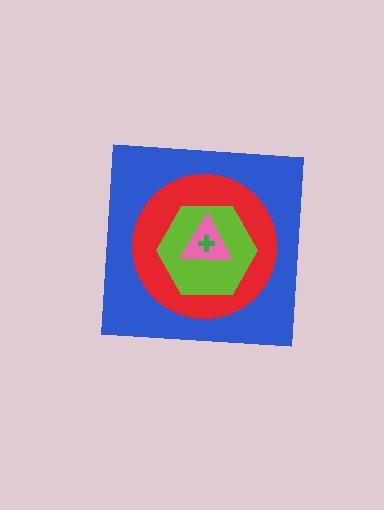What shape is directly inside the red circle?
The lime hexagon.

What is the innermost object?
The green cross.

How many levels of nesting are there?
5.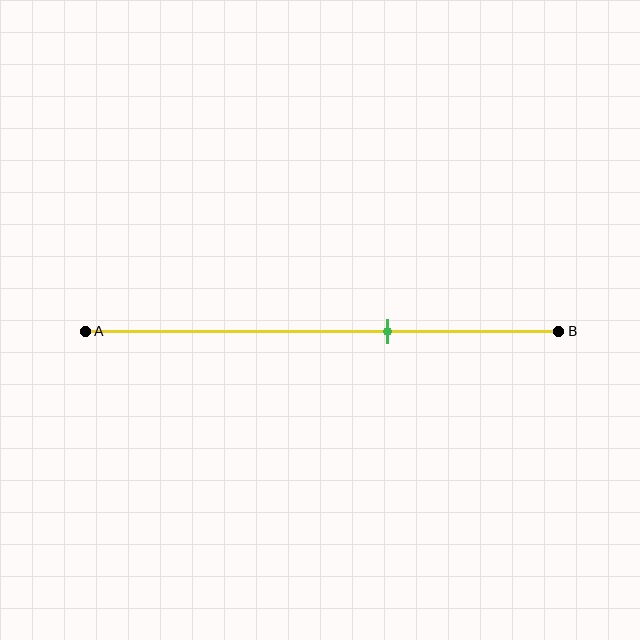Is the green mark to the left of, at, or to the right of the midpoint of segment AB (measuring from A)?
The green mark is to the right of the midpoint of segment AB.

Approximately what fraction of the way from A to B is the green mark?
The green mark is approximately 65% of the way from A to B.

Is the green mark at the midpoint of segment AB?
No, the mark is at about 65% from A, not at the 50% midpoint.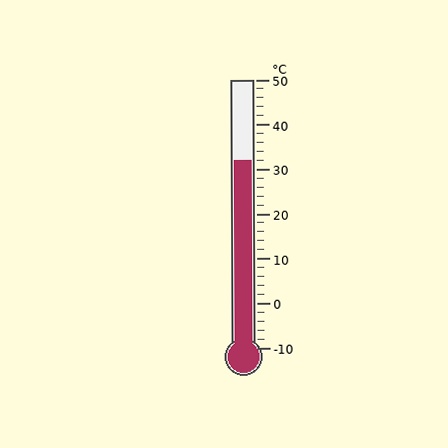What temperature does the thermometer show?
The thermometer shows approximately 32°C.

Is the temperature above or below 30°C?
The temperature is above 30°C.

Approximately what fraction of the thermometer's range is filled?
The thermometer is filled to approximately 70% of its range.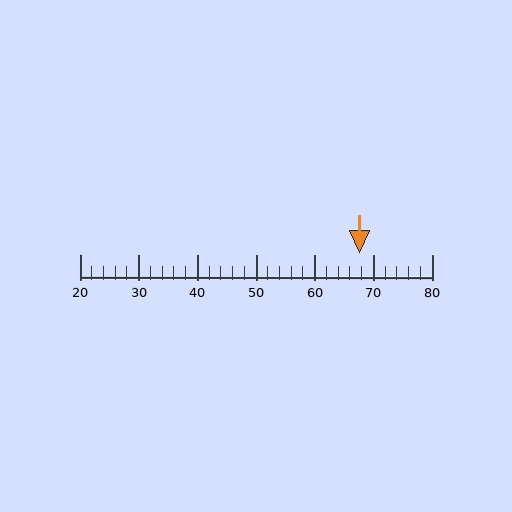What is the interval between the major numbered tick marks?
The major tick marks are spaced 10 units apart.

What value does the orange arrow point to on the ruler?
The orange arrow points to approximately 68.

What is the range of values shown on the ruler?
The ruler shows values from 20 to 80.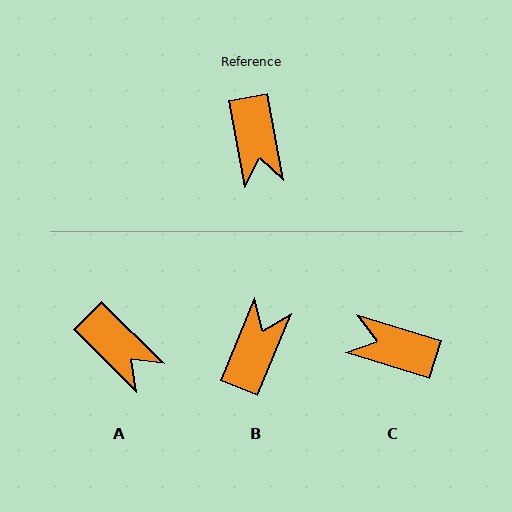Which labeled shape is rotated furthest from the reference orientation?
B, about 148 degrees away.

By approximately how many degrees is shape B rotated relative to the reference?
Approximately 148 degrees counter-clockwise.